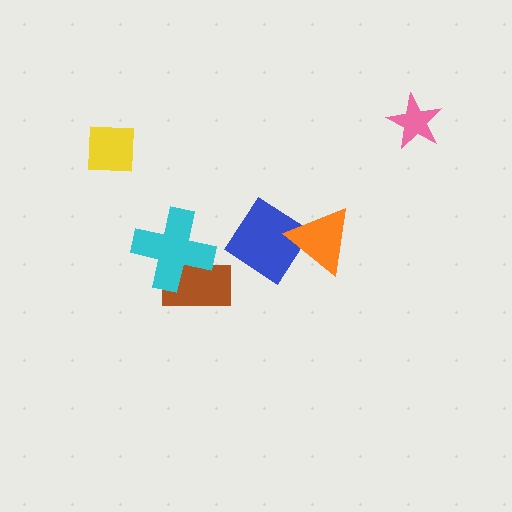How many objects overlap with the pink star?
0 objects overlap with the pink star.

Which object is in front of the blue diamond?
The orange triangle is in front of the blue diamond.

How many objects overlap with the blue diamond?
1 object overlaps with the blue diamond.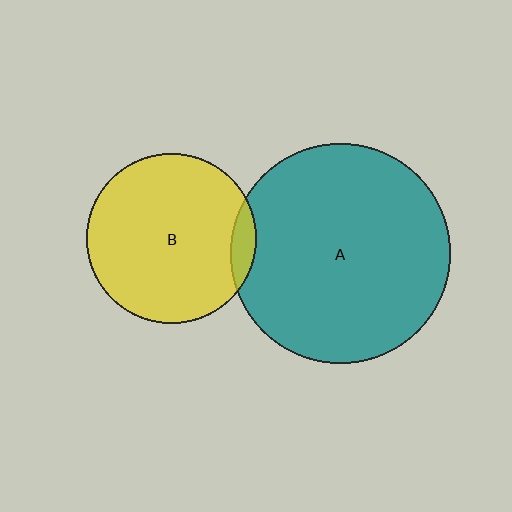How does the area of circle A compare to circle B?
Approximately 1.7 times.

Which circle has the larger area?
Circle A (teal).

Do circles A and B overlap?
Yes.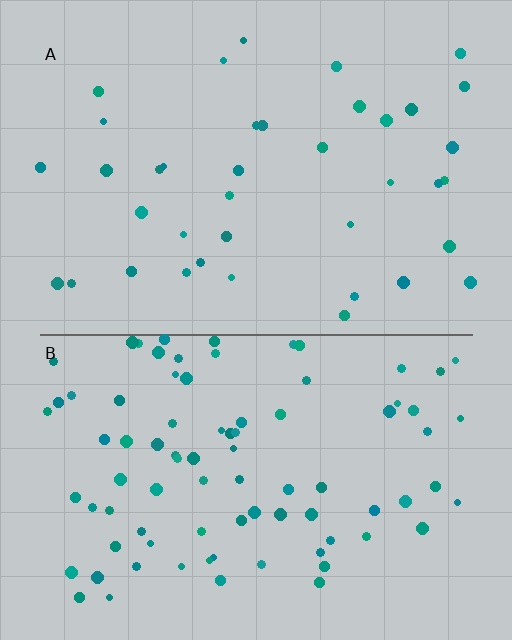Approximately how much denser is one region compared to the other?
Approximately 2.2× — region B over region A.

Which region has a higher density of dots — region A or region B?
B (the bottom).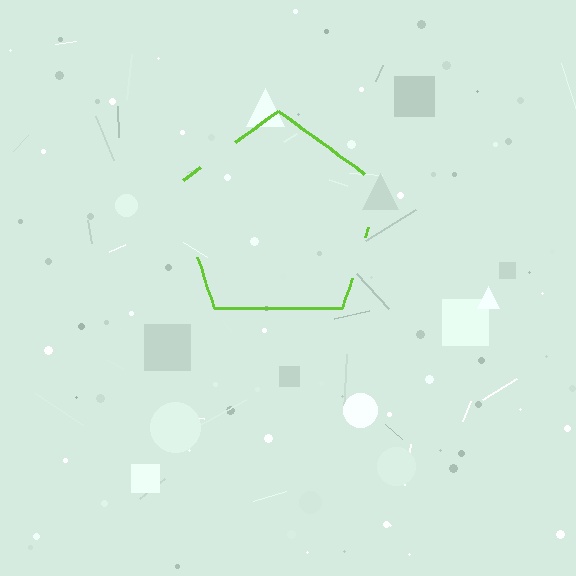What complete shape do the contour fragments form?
The contour fragments form a pentagon.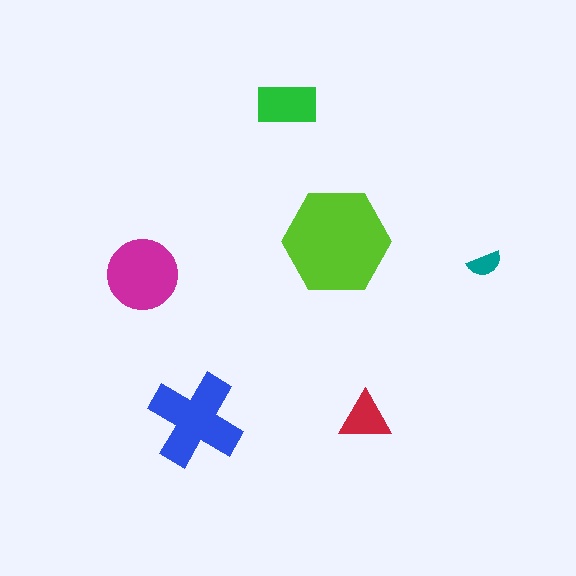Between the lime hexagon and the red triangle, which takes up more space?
The lime hexagon.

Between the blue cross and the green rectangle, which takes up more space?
The blue cross.